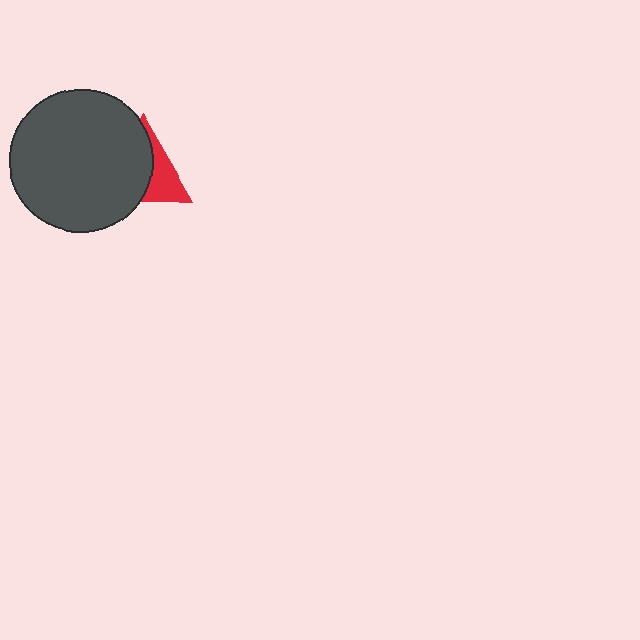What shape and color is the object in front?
The object in front is a dark gray circle.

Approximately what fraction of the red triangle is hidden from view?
Roughly 63% of the red triangle is hidden behind the dark gray circle.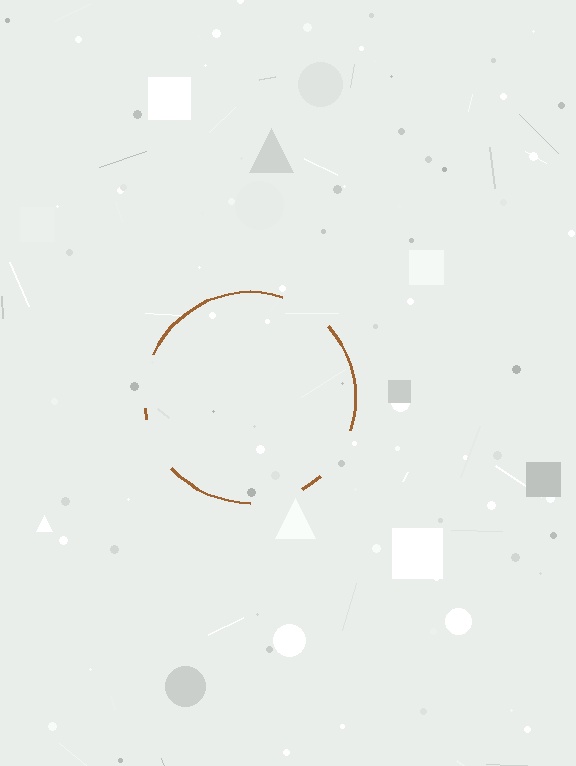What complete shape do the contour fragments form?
The contour fragments form a circle.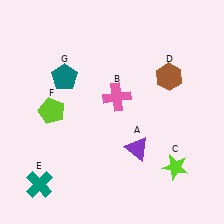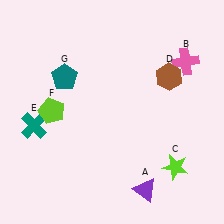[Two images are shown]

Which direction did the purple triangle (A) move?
The purple triangle (A) moved down.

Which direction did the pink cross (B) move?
The pink cross (B) moved right.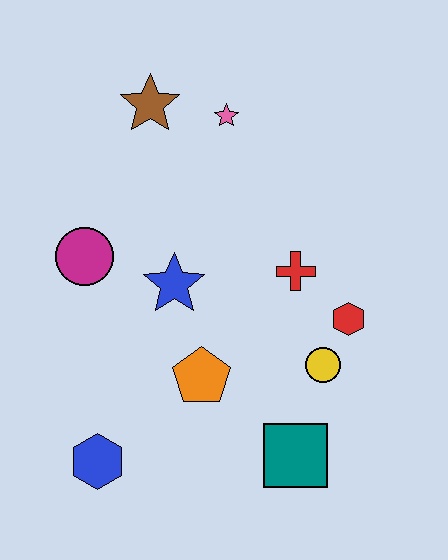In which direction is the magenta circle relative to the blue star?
The magenta circle is to the left of the blue star.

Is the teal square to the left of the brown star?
No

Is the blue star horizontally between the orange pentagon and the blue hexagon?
Yes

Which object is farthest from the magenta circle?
The teal square is farthest from the magenta circle.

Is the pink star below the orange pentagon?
No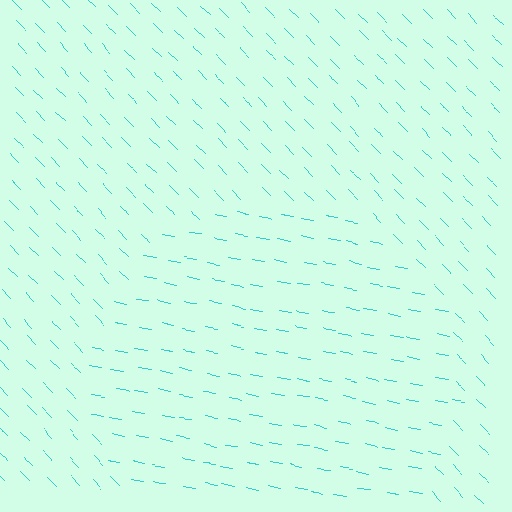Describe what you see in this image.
The image is filled with small cyan line segments. A circle region in the image has lines oriented differently from the surrounding lines, creating a visible texture boundary.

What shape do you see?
I see a circle.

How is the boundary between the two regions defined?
The boundary is defined purely by a change in line orientation (approximately 34 degrees difference). All lines are the same color and thickness.